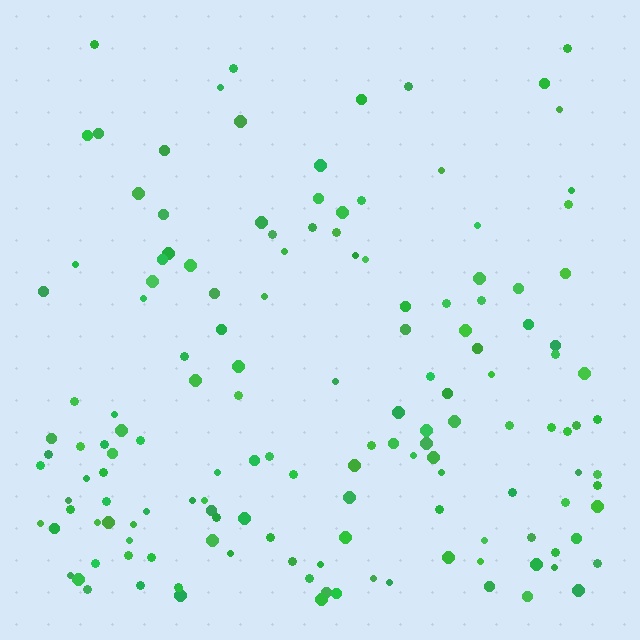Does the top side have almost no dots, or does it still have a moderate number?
Still a moderate number, just noticeably fewer than the bottom.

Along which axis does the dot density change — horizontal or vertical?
Vertical.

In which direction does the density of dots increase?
From top to bottom, with the bottom side densest.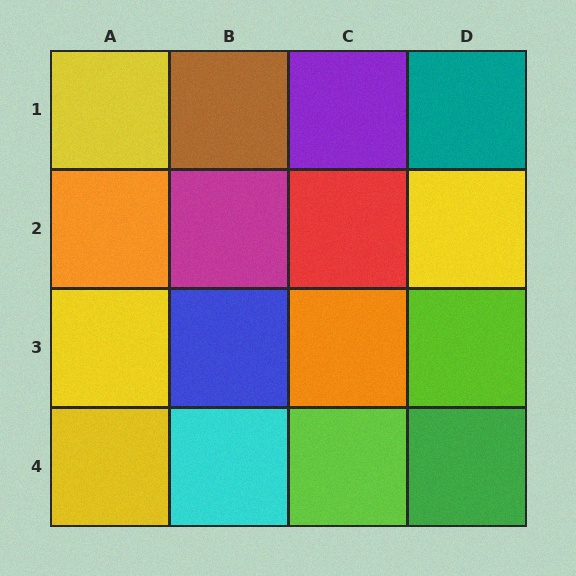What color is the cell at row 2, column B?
Magenta.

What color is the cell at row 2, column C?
Red.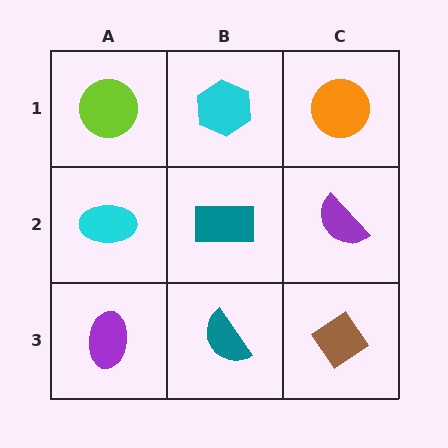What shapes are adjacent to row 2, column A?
A lime circle (row 1, column A), a purple ellipse (row 3, column A), a teal rectangle (row 2, column B).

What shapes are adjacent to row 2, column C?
An orange circle (row 1, column C), a brown diamond (row 3, column C), a teal rectangle (row 2, column B).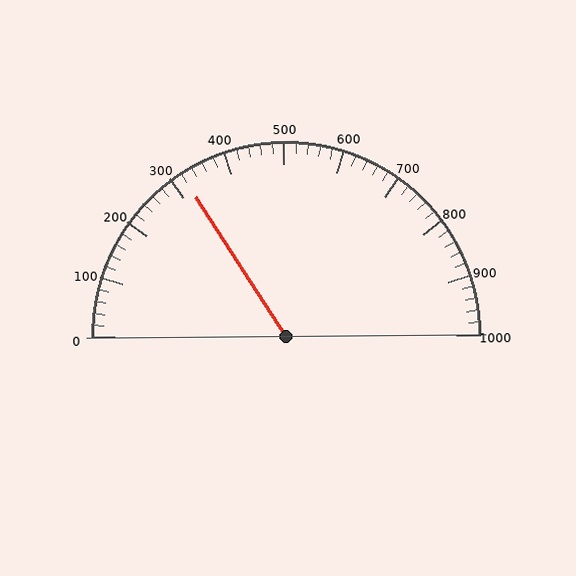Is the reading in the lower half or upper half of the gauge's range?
The reading is in the lower half of the range (0 to 1000).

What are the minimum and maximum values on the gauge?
The gauge ranges from 0 to 1000.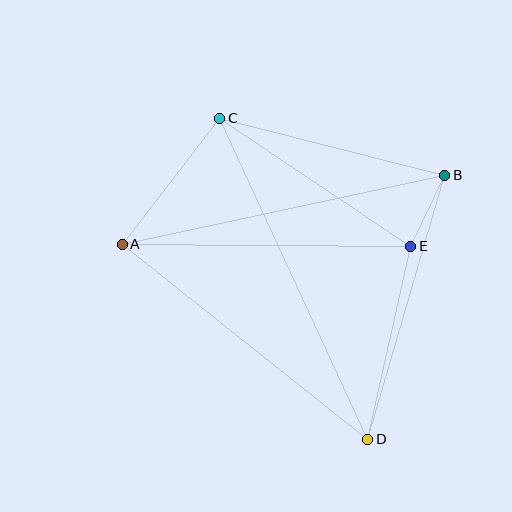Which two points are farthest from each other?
Points C and D are farthest from each other.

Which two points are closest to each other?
Points B and E are closest to each other.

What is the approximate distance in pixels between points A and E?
The distance between A and E is approximately 288 pixels.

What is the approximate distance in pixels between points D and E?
The distance between D and E is approximately 198 pixels.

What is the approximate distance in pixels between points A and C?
The distance between A and C is approximately 159 pixels.